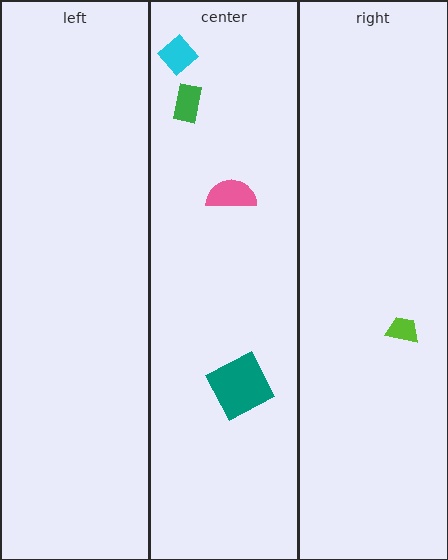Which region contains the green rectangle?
The center region.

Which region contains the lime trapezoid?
The right region.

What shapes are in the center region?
The cyan diamond, the green rectangle, the pink semicircle, the teal square.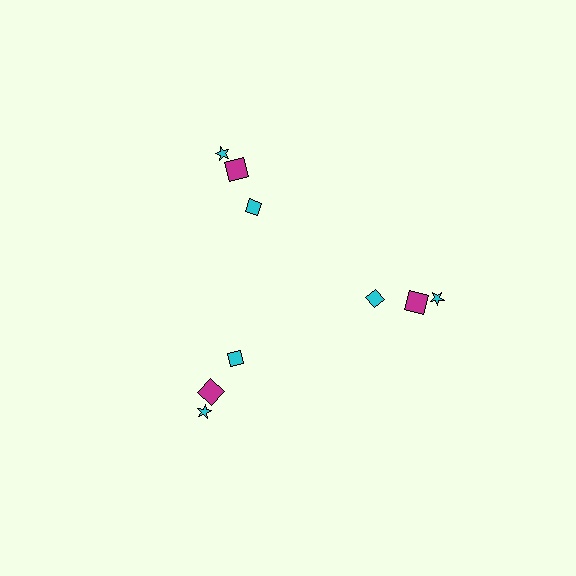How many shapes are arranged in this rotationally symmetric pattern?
There are 9 shapes, arranged in 3 groups of 3.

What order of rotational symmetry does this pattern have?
This pattern has 3-fold rotational symmetry.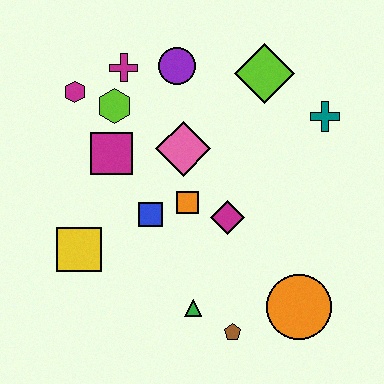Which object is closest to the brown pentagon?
The green triangle is closest to the brown pentagon.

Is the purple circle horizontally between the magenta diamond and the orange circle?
No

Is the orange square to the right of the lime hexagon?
Yes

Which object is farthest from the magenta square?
The orange circle is farthest from the magenta square.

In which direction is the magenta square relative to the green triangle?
The magenta square is above the green triangle.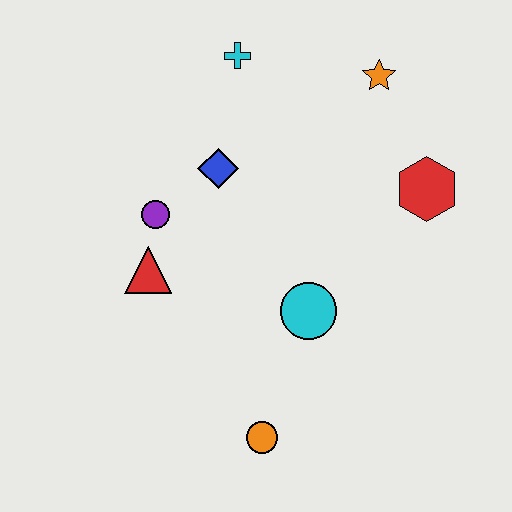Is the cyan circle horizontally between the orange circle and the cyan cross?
No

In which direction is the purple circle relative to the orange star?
The purple circle is to the left of the orange star.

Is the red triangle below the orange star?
Yes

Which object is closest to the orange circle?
The cyan circle is closest to the orange circle.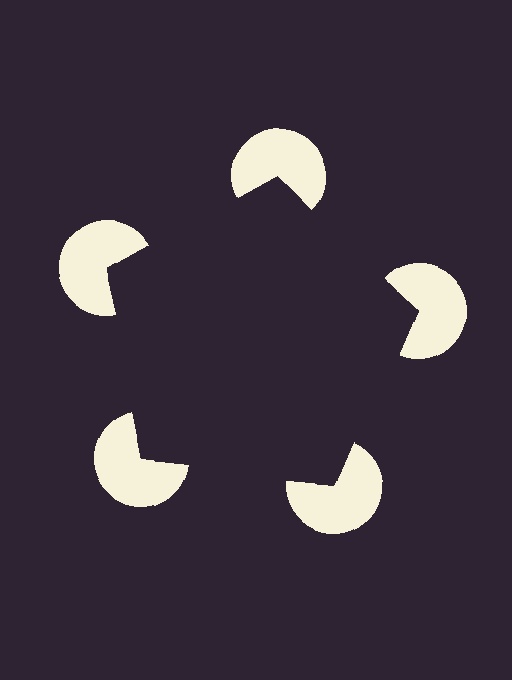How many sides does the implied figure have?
5 sides.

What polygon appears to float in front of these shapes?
An illusory pentagon — its edges are inferred from the aligned wedge cuts in the pac-man discs, not physically drawn.